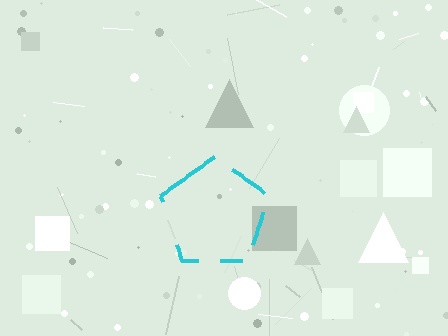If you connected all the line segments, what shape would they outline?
They would outline a pentagon.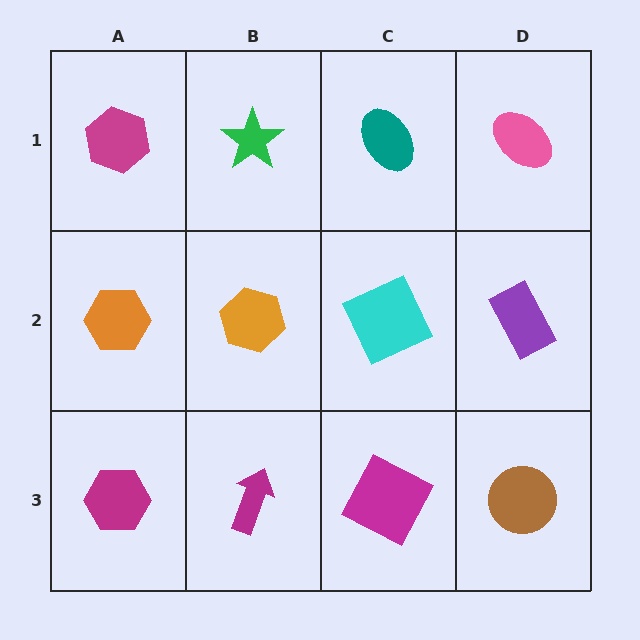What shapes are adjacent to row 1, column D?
A purple rectangle (row 2, column D), a teal ellipse (row 1, column C).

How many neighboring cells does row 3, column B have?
3.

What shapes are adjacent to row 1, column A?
An orange hexagon (row 2, column A), a green star (row 1, column B).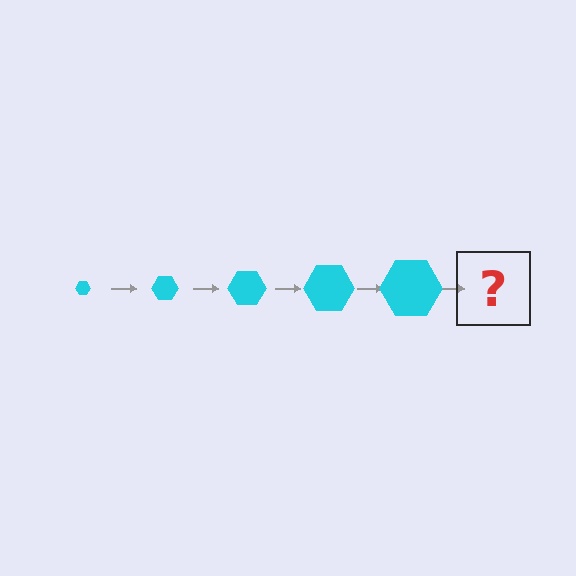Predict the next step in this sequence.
The next step is a cyan hexagon, larger than the previous one.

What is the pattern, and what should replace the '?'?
The pattern is that the hexagon gets progressively larger each step. The '?' should be a cyan hexagon, larger than the previous one.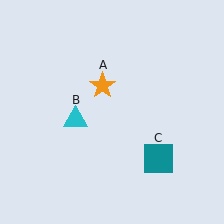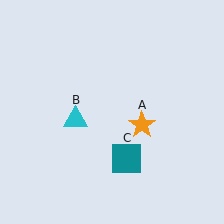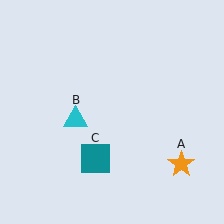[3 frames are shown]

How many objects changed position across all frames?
2 objects changed position: orange star (object A), teal square (object C).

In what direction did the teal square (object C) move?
The teal square (object C) moved left.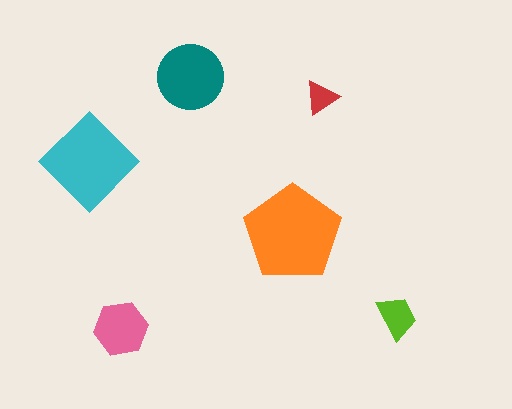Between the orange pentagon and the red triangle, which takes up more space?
The orange pentagon.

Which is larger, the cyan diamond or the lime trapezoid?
The cyan diamond.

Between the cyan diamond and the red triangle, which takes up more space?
The cyan diamond.